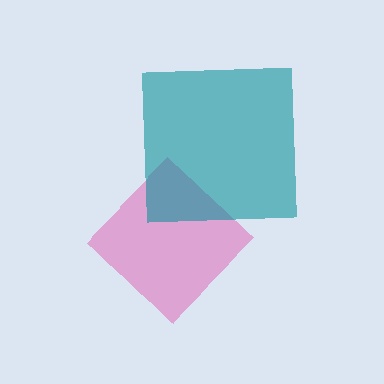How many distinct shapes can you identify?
There are 2 distinct shapes: a pink diamond, a teal square.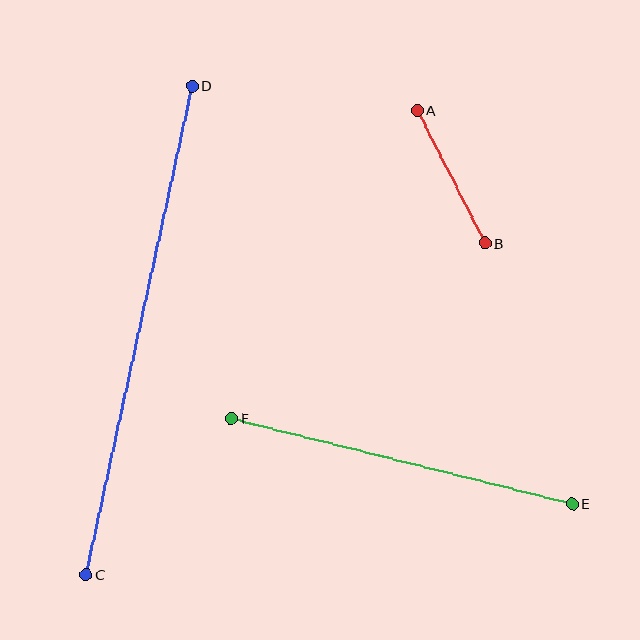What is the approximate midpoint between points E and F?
The midpoint is at approximately (402, 461) pixels.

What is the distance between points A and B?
The distance is approximately 149 pixels.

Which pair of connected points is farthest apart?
Points C and D are farthest apart.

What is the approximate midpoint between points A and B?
The midpoint is at approximately (451, 177) pixels.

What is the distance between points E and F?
The distance is approximately 351 pixels.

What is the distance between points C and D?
The distance is approximately 500 pixels.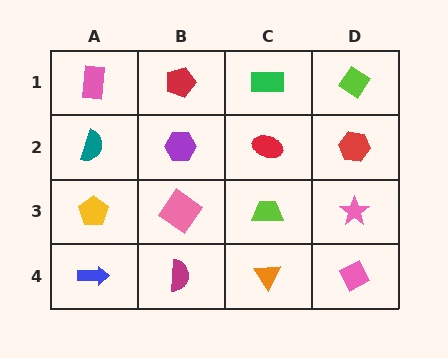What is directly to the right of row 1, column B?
A green rectangle.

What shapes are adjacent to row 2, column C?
A green rectangle (row 1, column C), a lime trapezoid (row 3, column C), a purple hexagon (row 2, column B), a red hexagon (row 2, column D).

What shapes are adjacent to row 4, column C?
A lime trapezoid (row 3, column C), a magenta semicircle (row 4, column B), a pink diamond (row 4, column D).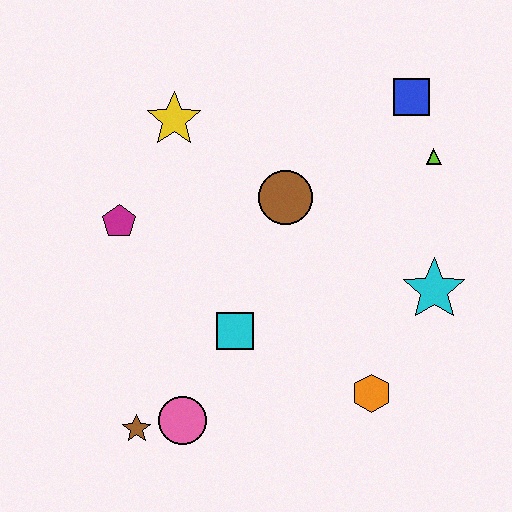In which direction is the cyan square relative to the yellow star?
The cyan square is below the yellow star.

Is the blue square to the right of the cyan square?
Yes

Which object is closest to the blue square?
The lime triangle is closest to the blue square.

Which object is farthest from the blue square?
The brown star is farthest from the blue square.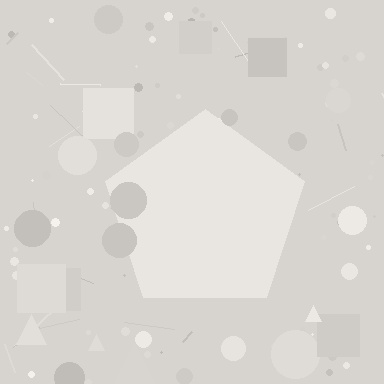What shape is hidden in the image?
A pentagon is hidden in the image.